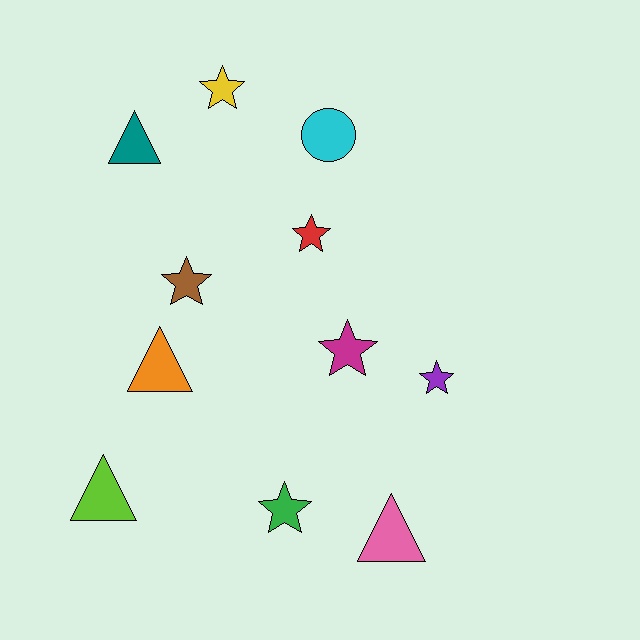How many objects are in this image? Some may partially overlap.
There are 11 objects.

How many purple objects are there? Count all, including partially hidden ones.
There is 1 purple object.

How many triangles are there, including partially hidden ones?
There are 4 triangles.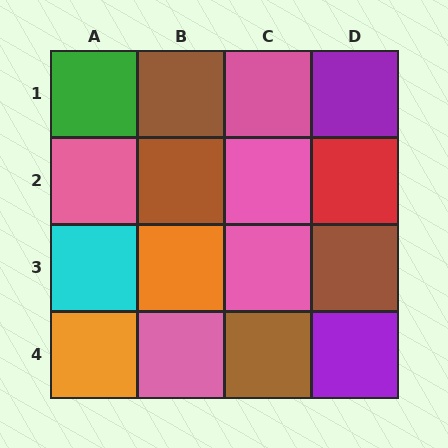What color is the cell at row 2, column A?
Pink.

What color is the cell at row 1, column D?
Purple.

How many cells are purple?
2 cells are purple.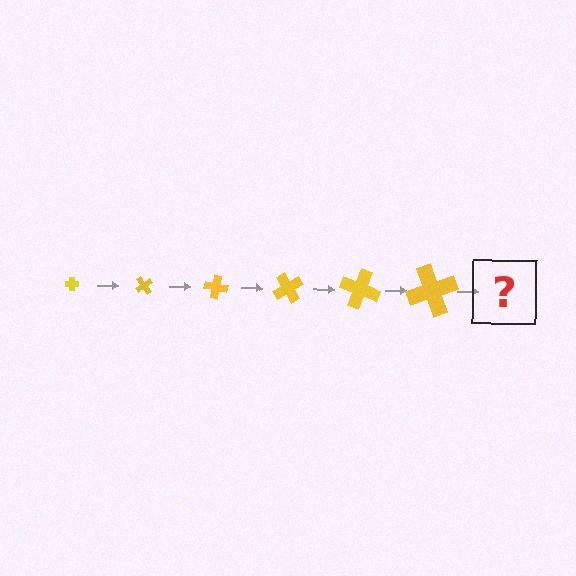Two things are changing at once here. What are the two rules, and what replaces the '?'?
The two rules are that the cross grows larger each step and it rotates 50 degrees each step. The '?' should be a cross, larger than the previous one and rotated 300 degrees from the start.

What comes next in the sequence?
The next element should be a cross, larger than the previous one and rotated 300 degrees from the start.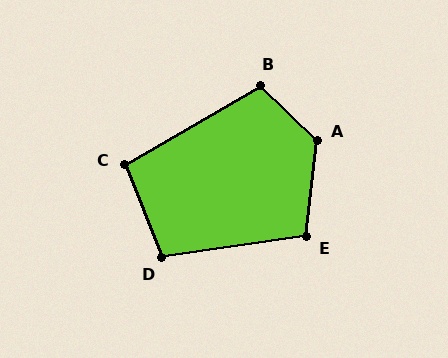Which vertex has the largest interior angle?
A, at approximately 128 degrees.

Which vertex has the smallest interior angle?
C, at approximately 99 degrees.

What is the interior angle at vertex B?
Approximately 105 degrees (obtuse).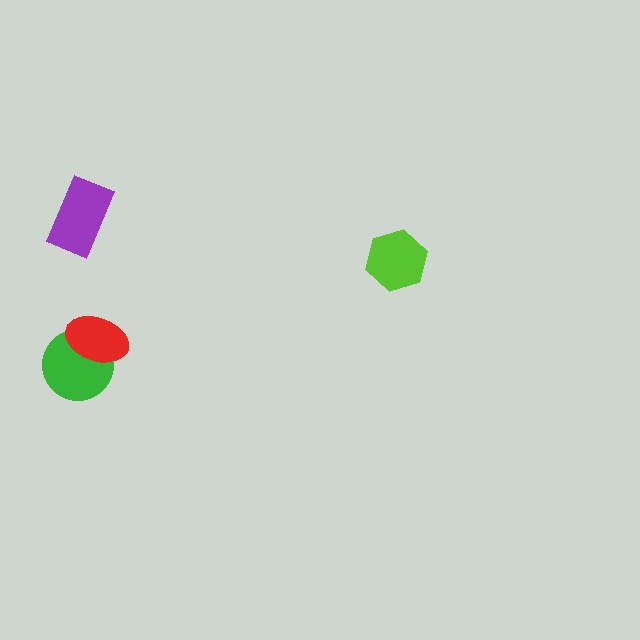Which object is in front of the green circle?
The red ellipse is in front of the green circle.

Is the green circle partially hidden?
Yes, it is partially covered by another shape.